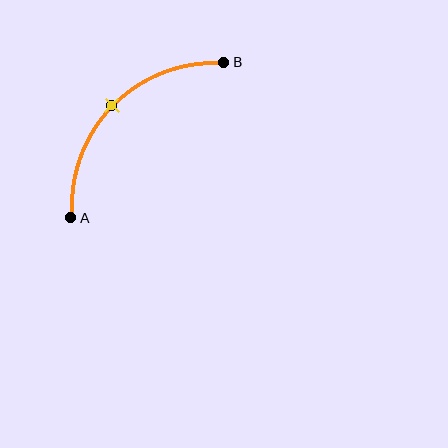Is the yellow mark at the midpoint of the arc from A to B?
Yes. The yellow mark lies on the arc at equal arc-length from both A and B — it is the arc midpoint.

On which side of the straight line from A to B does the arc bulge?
The arc bulges above and to the left of the straight line connecting A and B.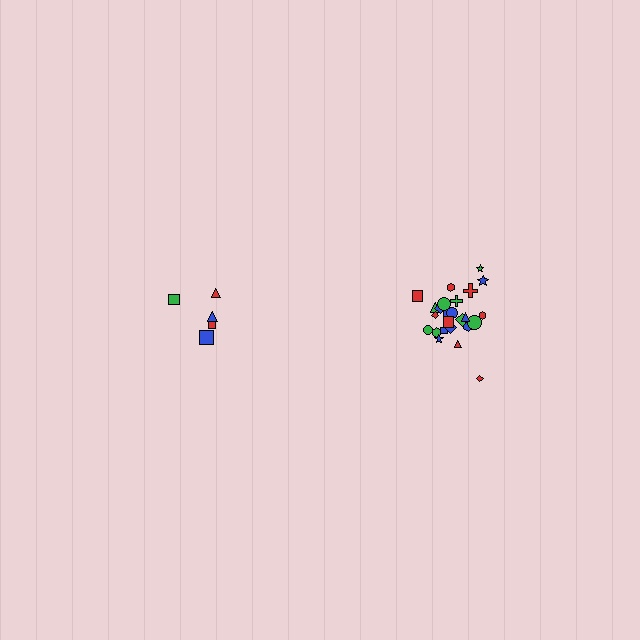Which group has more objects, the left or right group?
The right group.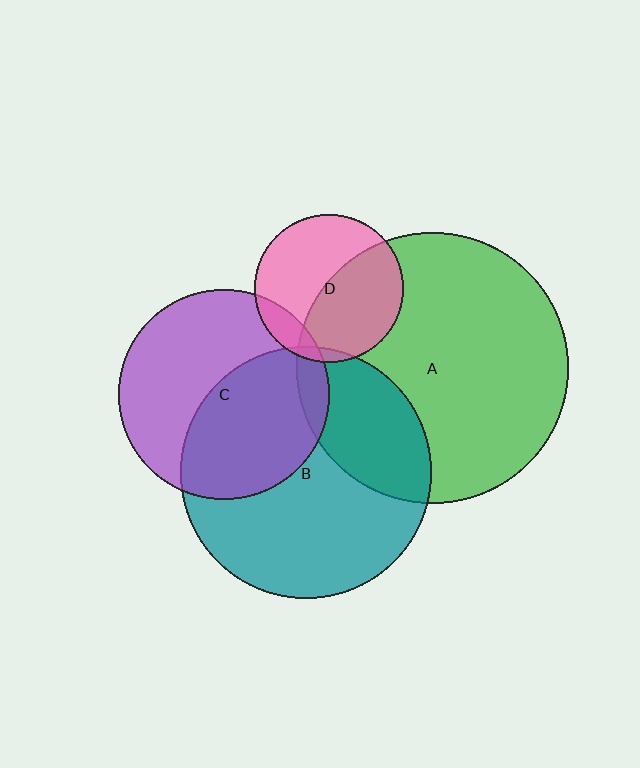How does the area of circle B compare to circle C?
Approximately 1.4 times.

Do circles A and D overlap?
Yes.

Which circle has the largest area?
Circle A (green).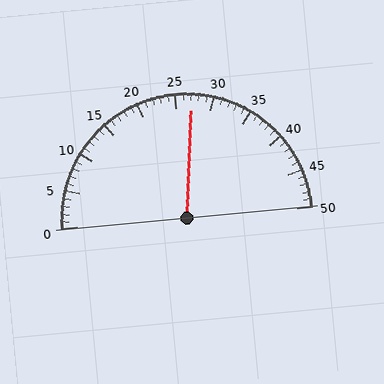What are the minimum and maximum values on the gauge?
The gauge ranges from 0 to 50.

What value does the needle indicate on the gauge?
The needle indicates approximately 27.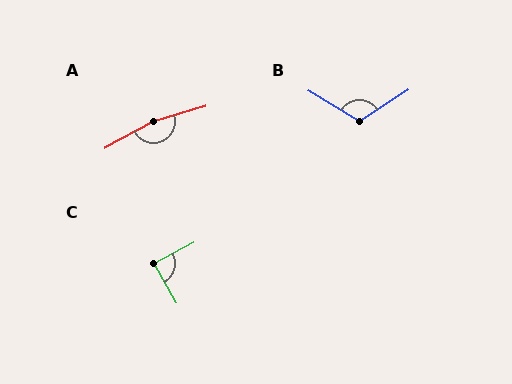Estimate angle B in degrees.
Approximately 115 degrees.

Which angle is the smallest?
C, at approximately 88 degrees.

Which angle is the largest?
A, at approximately 167 degrees.